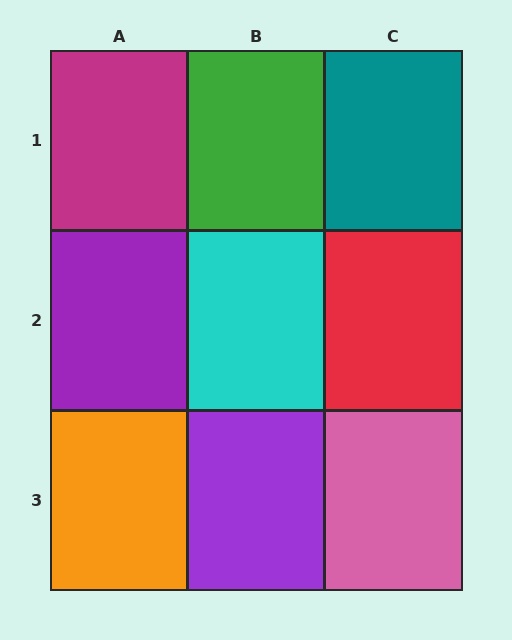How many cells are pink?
1 cell is pink.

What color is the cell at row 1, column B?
Green.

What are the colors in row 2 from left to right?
Purple, cyan, red.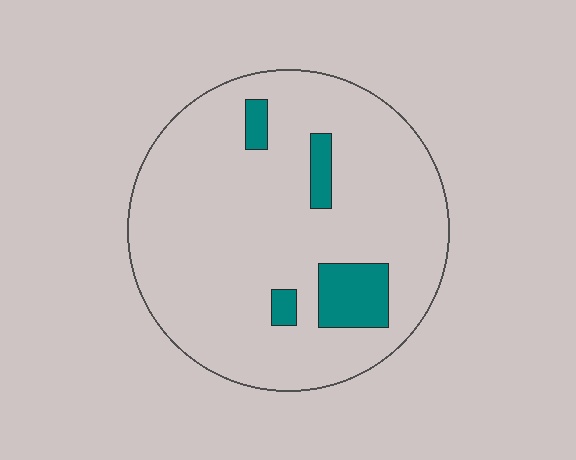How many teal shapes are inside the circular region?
4.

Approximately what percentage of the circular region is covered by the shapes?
Approximately 10%.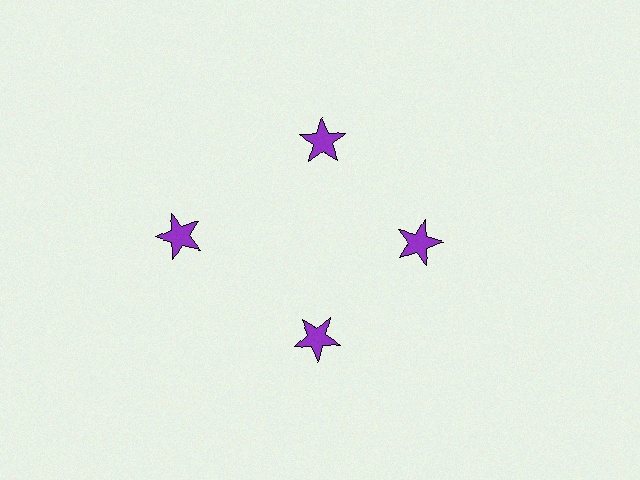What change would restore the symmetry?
The symmetry would be restored by moving it inward, back onto the ring so that all 4 stars sit at equal angles and equal distance from the center.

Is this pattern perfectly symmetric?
No. The 4 purple stars are arranged in a ring, but one element near the 9 o'clock position is pushed outward from the center, breaking the 4-fold rotational symmetry.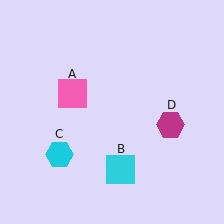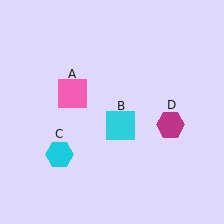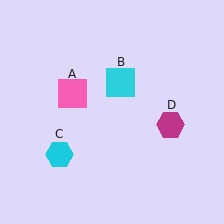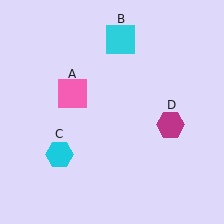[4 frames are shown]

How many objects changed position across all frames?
1 object changed position: cyan square (object B).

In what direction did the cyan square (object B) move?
The cyan square (object B) moved up.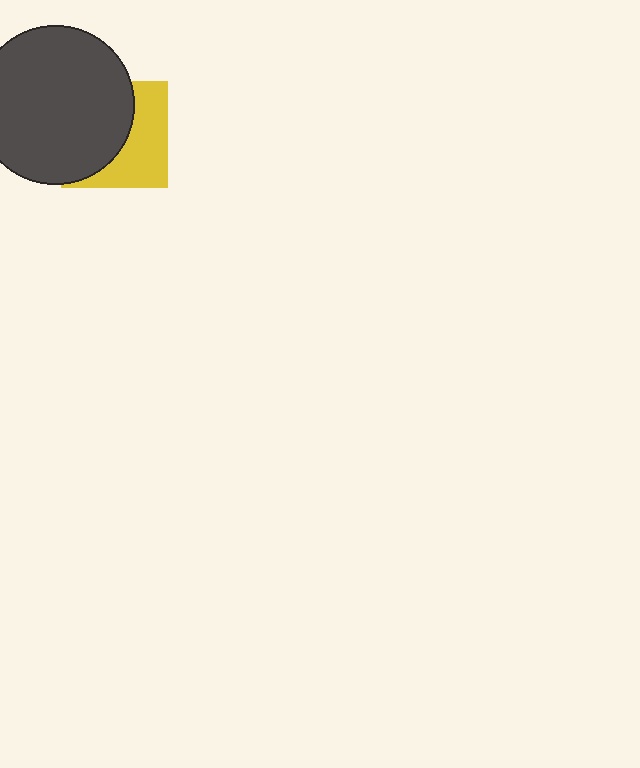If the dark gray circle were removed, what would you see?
You would see the complete yellow square.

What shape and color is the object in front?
The object in front is a dark gray circle.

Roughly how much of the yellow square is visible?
A small part of it is visible (roughly 45%).